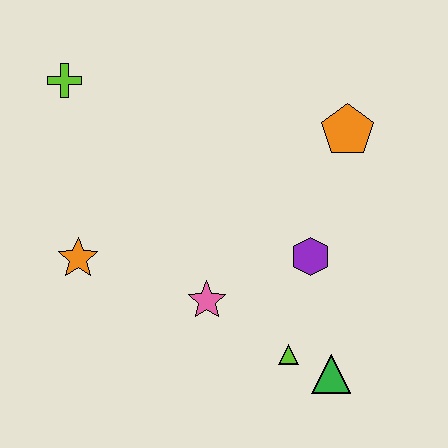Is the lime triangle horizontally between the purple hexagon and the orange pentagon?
No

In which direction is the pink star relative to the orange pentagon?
The pink star is below the orange pentagon.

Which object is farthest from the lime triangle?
The lime cross is farthest from the lime triangle.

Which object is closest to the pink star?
The lime triangle is closest to the pink star.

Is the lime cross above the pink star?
Yes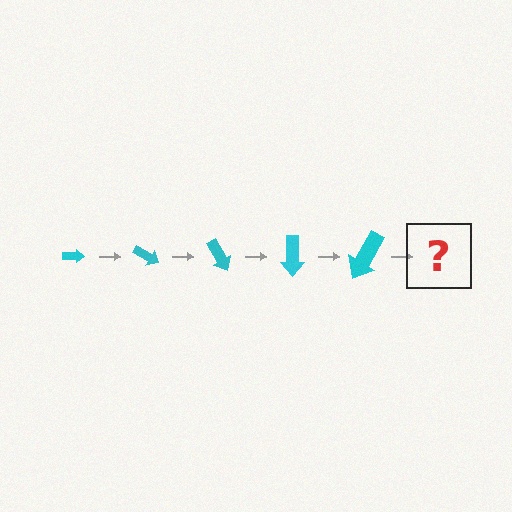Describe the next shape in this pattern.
It should be an arrow, larger than the previous one and rotated 150 degrees from the start.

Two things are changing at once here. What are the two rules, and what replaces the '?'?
The two rules are that the arrow grows larger each step and it rotates 30 degrees each step. The '?' should be an arrow, larger than the previous one and rotated 150 degrees from the start.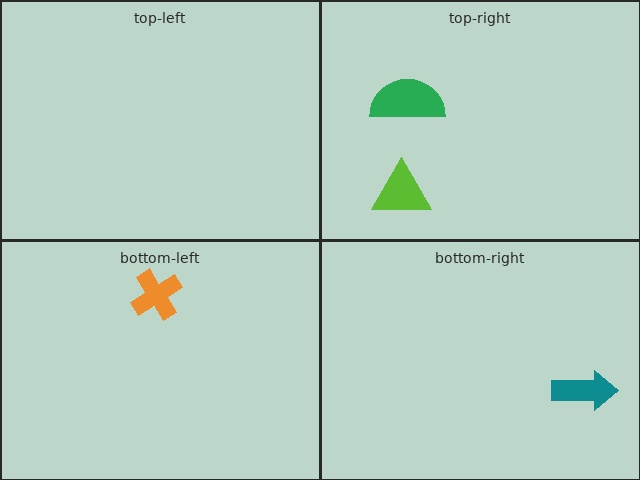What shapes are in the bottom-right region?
The teal arrow.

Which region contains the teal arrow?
The bottom-right region.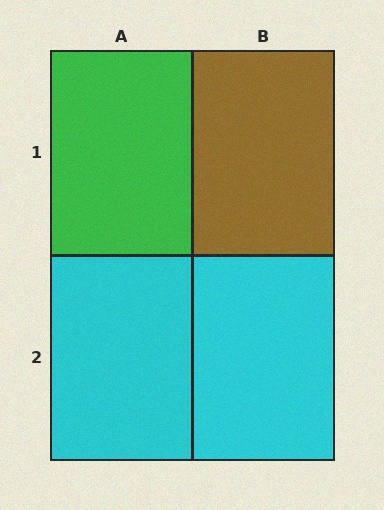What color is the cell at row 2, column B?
Cyan.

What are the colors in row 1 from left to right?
Green, brown.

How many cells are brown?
1 cell is brown.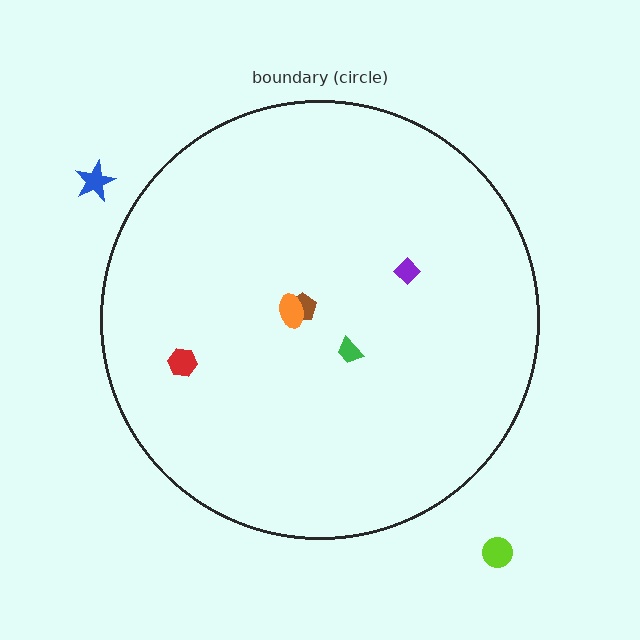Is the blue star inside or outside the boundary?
Outside.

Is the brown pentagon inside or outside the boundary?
Inside.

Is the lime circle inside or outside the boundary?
Outside.